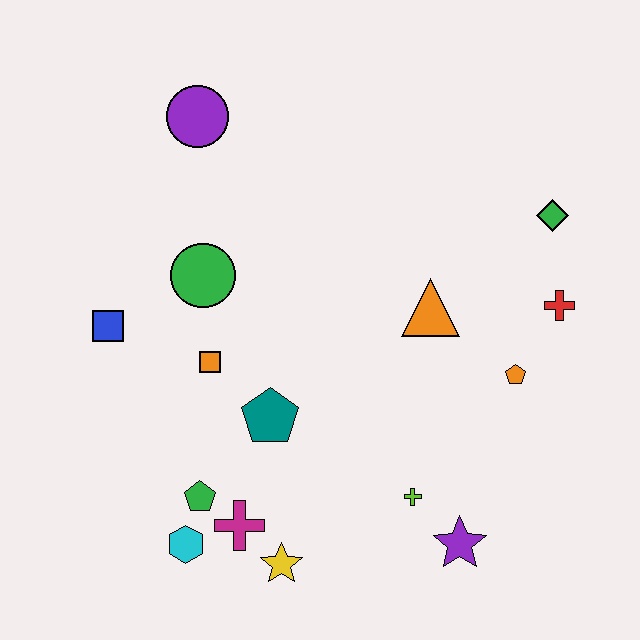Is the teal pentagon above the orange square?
No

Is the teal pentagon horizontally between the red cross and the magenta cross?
Yes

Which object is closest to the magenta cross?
The green pentagon is closest to the magenta cross.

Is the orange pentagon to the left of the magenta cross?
No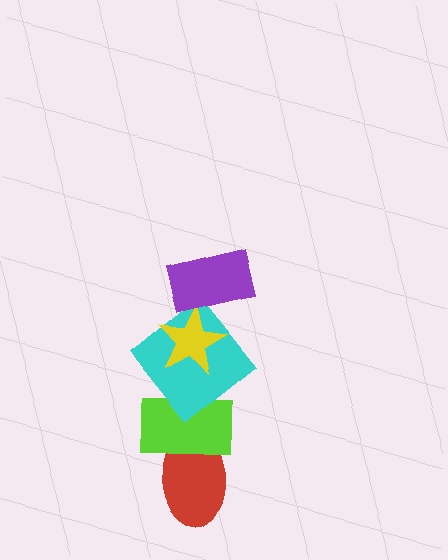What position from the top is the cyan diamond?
The cyan diamond is 3rd from the top.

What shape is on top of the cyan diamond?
The yellow star is on top of the cyan diamond.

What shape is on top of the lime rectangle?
The cyan diamond is on top of the lime rectangle.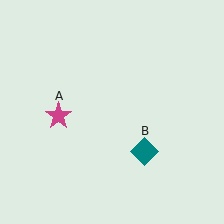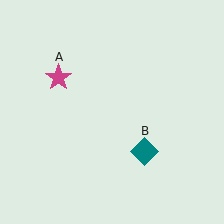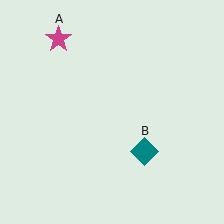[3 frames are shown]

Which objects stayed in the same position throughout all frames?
Teal diamond (object B) remained stationary.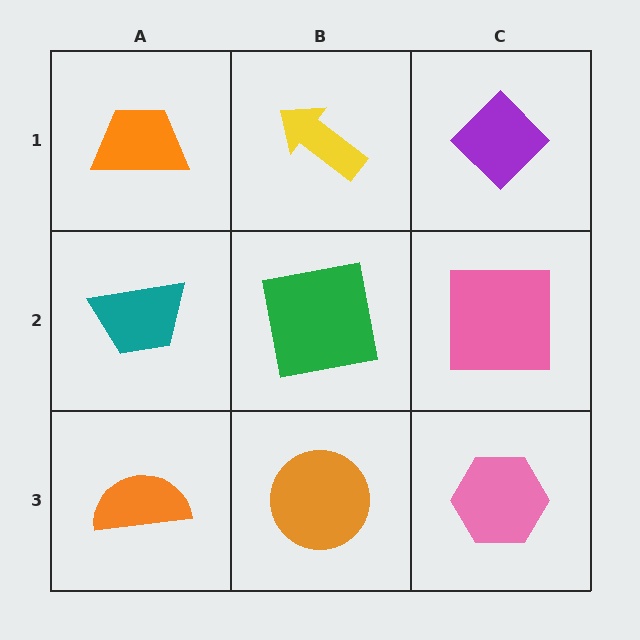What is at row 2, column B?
A green square.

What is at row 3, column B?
An orange circle.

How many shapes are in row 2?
3 shapes.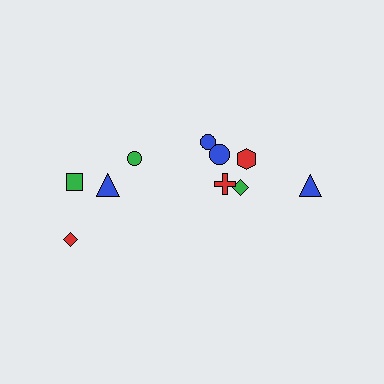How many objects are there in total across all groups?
There are 10 objects.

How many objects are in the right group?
There are 6 objects.